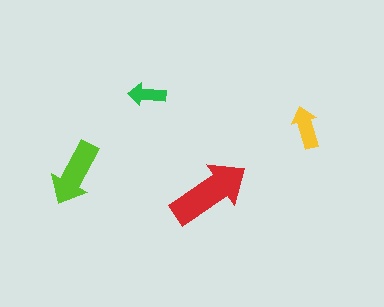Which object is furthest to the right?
The yellow arrow is rightmost.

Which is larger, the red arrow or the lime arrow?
The red one.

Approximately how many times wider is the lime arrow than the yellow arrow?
About 1.5 times wider.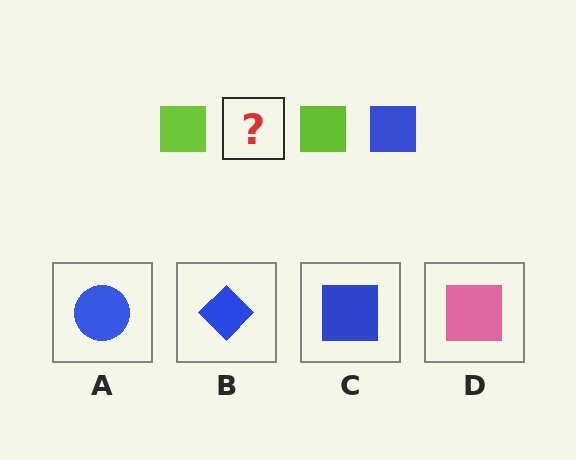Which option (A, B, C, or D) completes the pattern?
C.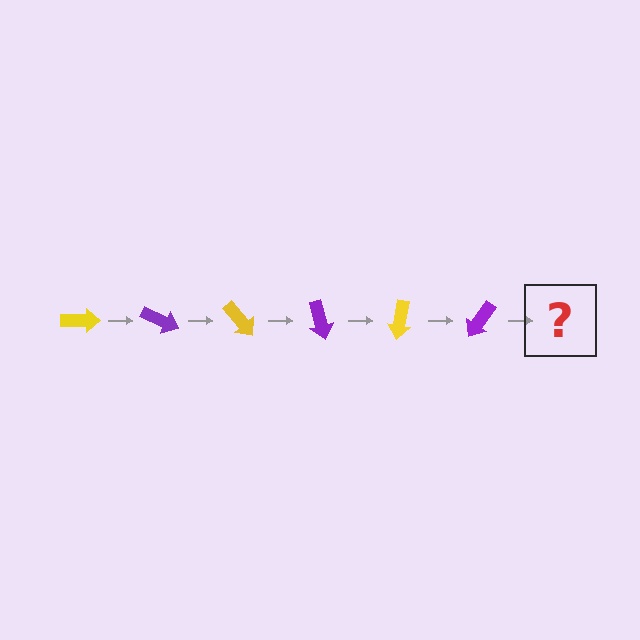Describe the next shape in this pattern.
It should be a yellow arrow, rotated 150 degrees from the start.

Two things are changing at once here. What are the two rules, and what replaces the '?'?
The two rules are that it rotates 25 degrees each step and the color cycles through yellow and purple. The '?' should be a yellow arrow, rotated 150 degrees from the start.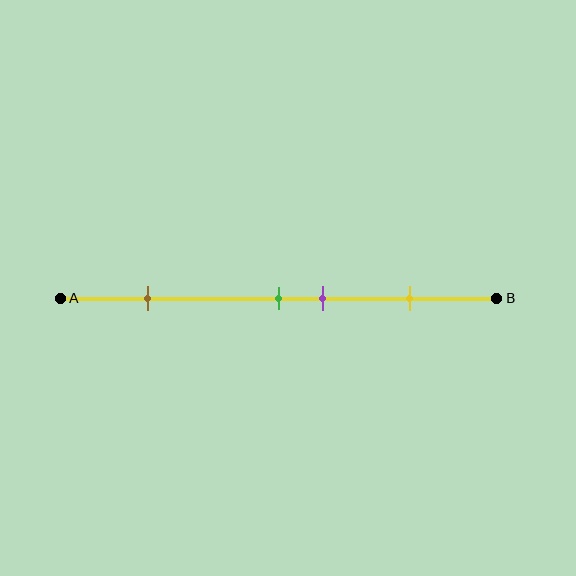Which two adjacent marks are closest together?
The green and purple marks are the closest adjacent pair.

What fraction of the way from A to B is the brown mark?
The brown mark is approximately 20% (0.2) of the way from A to B.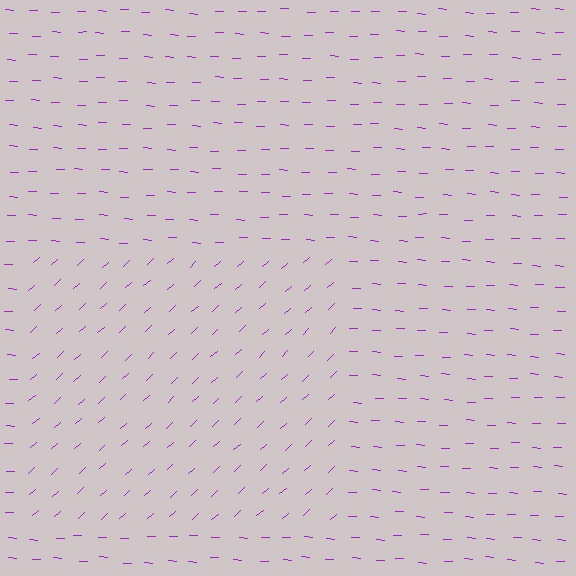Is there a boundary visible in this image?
Yes, there is a texture boundary formed by a change in line orientation.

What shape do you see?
I see a rectangle.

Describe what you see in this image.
The image is filled with small purple line segments. A rectangle region in the image has lines oriented differently from the surrounding lines, creating a visible texture boundary.